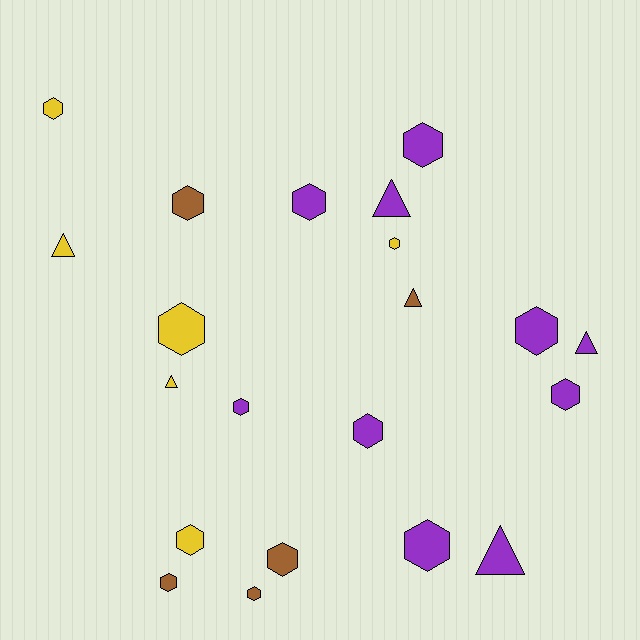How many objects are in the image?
There are 21 objects.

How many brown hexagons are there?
There are 4 brown hexagons.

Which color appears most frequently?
Purple, with 10 objects.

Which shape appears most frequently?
Hexagon, with 15 objects.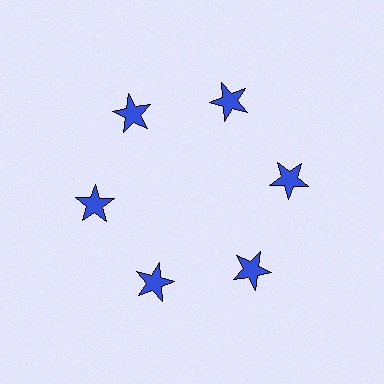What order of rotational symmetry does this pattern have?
This pattern has 6-fold rotational symmetry.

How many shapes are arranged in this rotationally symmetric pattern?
There are 6 shapes, arranged in 6 groups of 1.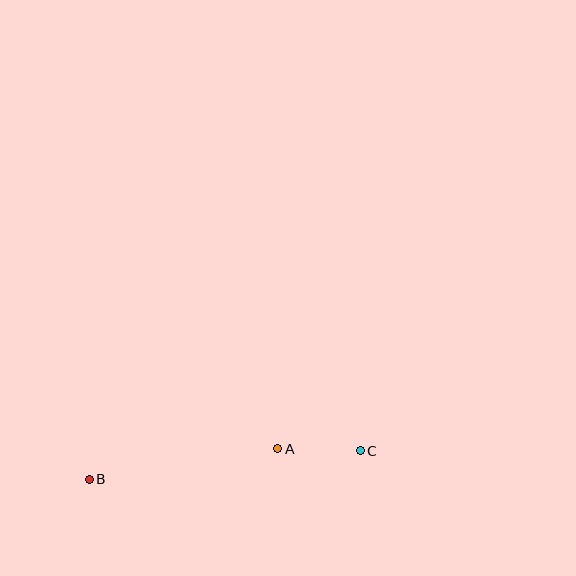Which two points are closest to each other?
Points A and C are closest to each other.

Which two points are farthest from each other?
Points B and C are farthest from each other.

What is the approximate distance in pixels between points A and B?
The distance between A and B is approximately 191 pixels.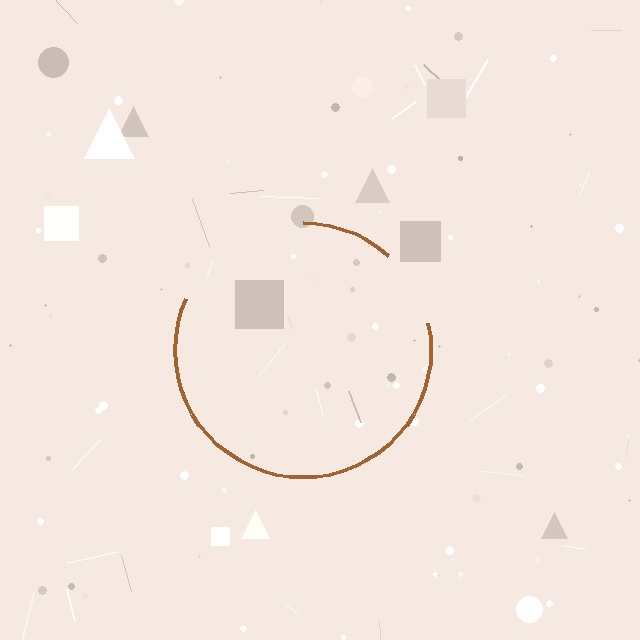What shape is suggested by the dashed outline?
The dashed outline suggests a circle.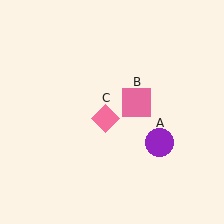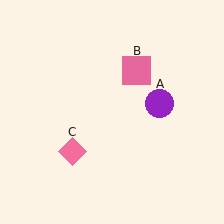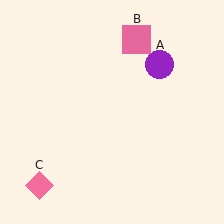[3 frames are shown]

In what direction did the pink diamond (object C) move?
The pink diamond (object C) moved down and to the left.